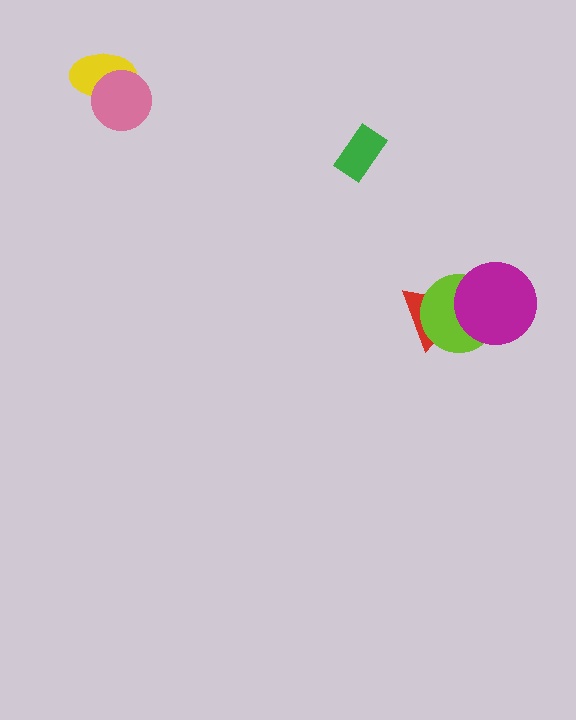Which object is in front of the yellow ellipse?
The pink circle is in front of the yellow ellipse.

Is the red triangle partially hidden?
Yes, it is partially covered by another shape.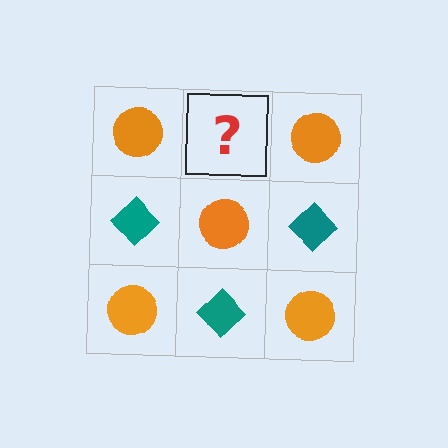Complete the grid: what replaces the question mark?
The question mark should be replaced with a teal diamond.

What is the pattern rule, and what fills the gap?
The rule is that it alternates orange circle and teal diamond in a checkerboard pattern. The gap should be filled with a teal diamond.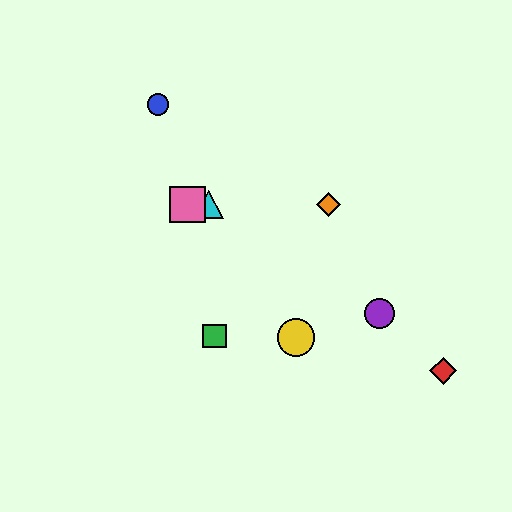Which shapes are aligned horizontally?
The orange diamond, the cyan triangle, the pink square are aligned horizontally.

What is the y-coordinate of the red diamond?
The red diamond is at y≈371.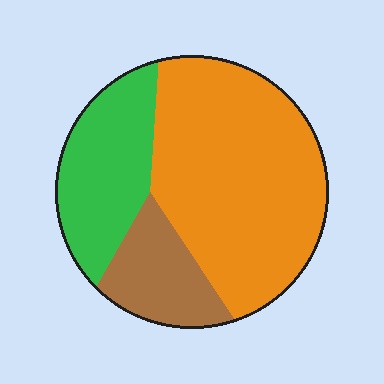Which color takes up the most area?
Orange, at roughly 60%.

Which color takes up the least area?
Brown, at roughly 15%.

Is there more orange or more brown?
Orange.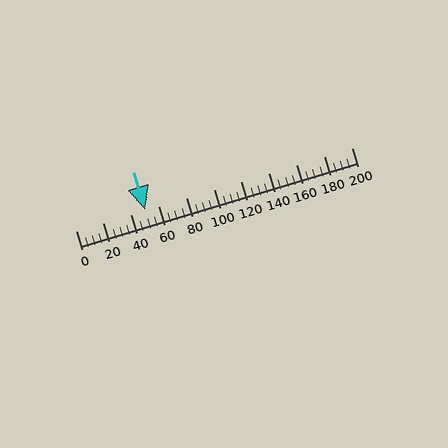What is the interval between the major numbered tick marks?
The major tick marks are spaced 20 units apart.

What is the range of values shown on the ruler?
The ruler shows values from 0 to 200.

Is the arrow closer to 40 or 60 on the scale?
The arrow is closer to 60.